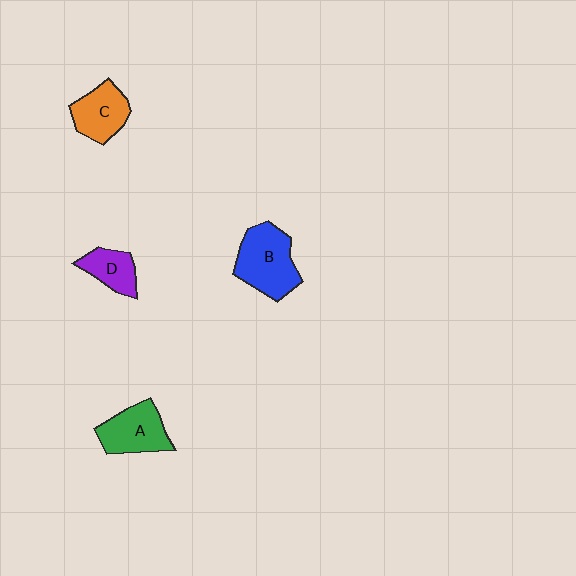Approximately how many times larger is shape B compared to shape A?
Approximately 1.2 times.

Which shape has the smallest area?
Shape D (purple).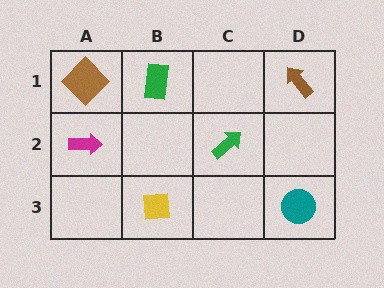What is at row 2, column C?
A green arrow.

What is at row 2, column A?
A magenta arrow.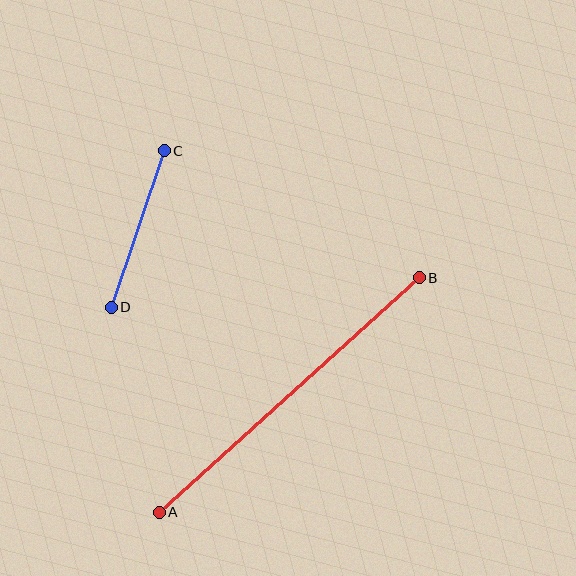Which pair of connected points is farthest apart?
Points A and B are farthest apart.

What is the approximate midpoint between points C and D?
The midpoint is at approximately (138, 229) pixels.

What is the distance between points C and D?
The distance is approximately 166 pixels.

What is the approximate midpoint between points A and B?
The midpoint is at approximately (289, 395) pixels.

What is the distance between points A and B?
The distance is approximately 350 pixels.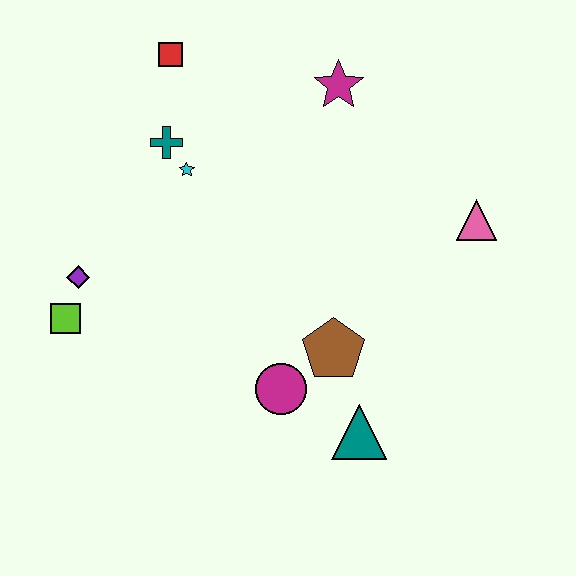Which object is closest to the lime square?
The purple diamond is closest to the lime square.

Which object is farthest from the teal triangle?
The red square is farthest from the teal triangle.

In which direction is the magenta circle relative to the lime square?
The magenta circle is to the right of the lime square.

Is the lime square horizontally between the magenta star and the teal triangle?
No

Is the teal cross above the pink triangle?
Yes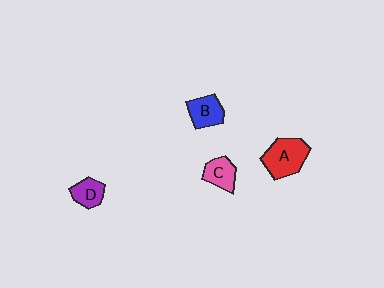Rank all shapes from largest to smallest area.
From largest to smallest: A (red), B (blue), C (pink), D (purple).